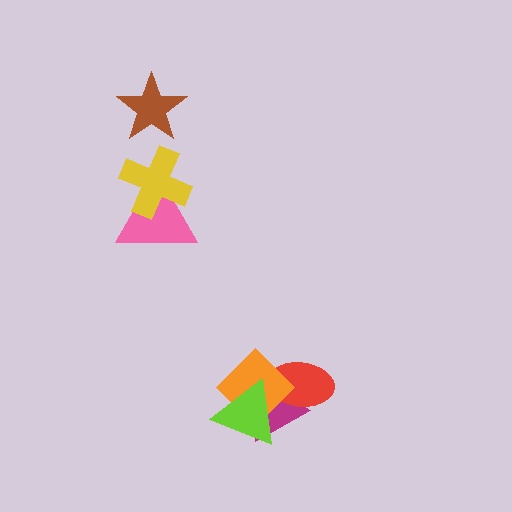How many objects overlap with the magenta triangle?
3 objects overlap with the magenta triangle.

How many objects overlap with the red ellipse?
3 objects overlap with the red ellipse.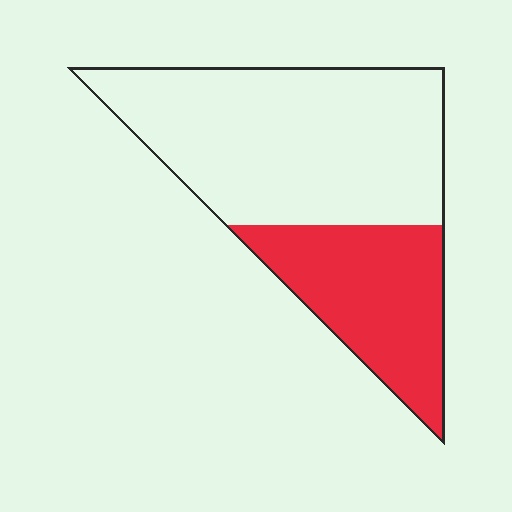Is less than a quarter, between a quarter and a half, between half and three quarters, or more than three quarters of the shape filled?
Between a quarter and a half.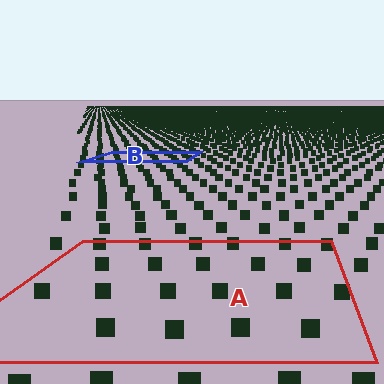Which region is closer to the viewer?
Region A is closer. The texture elements there are larger and more spread out.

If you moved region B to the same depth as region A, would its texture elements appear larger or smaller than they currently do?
They would appear larger. At a closer depth, the same texture elements are projected at a bigger on-screen size.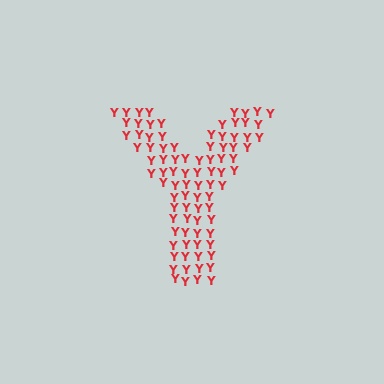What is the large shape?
The large shape is the letter Y.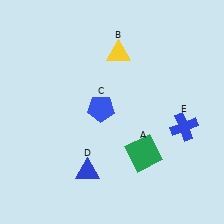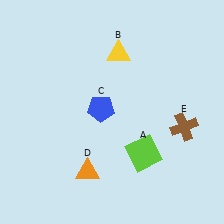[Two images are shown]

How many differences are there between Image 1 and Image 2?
There are 3 differences between the two images.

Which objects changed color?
A changed from green to lime. D changed from blue to orange. E changed from blue to brown.